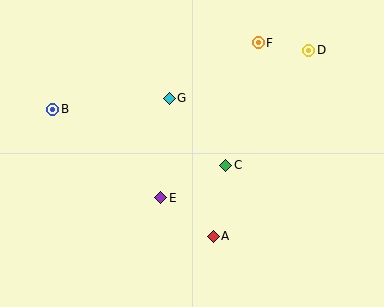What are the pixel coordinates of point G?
Point G is at (169, 98).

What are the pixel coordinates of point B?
Point B is at (53, 109).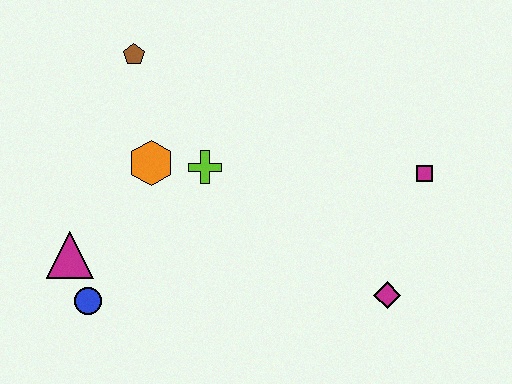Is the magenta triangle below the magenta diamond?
No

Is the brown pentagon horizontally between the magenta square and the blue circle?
Yes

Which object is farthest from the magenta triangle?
The magenta square is farthest from the magenta triangle.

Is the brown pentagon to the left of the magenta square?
Yes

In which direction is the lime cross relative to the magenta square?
The lime cross is to the left of the magenta square.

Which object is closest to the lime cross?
The orange hexagon is closest to the lime cross.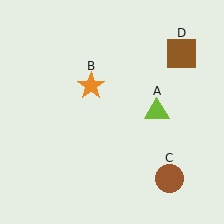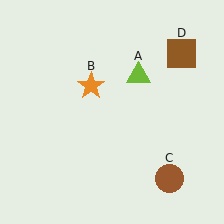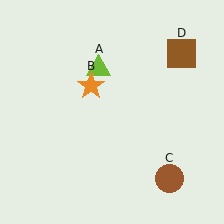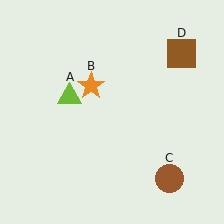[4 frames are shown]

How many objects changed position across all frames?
1 object changed position: lime triangle (object A).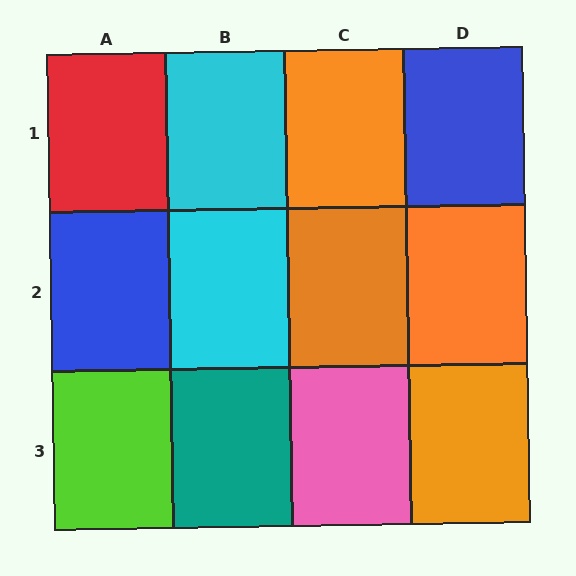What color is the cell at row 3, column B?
Teal.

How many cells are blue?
2 cells are blue.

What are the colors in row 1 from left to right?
Red, cyan, orange, blue.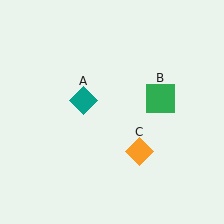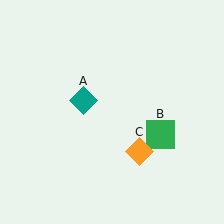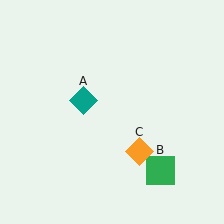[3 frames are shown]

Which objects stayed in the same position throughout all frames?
Teal diamond (object A) and orange diamond (object C) remained stationary.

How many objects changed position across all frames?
1 object changed position: green square (object B).